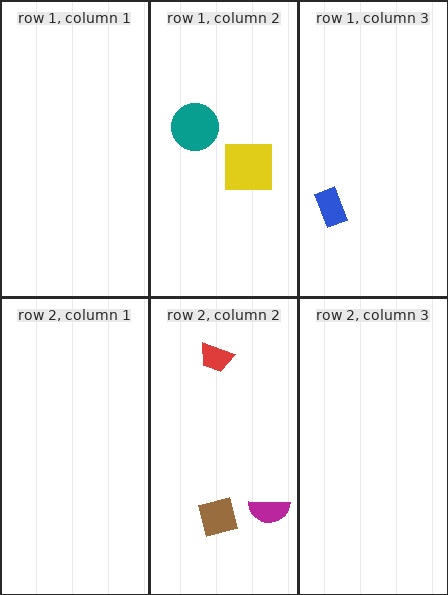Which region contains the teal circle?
The row 1, column 2 region.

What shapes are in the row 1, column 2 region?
The teal circle, the yellow square.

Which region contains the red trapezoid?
The row 2, column 2 region.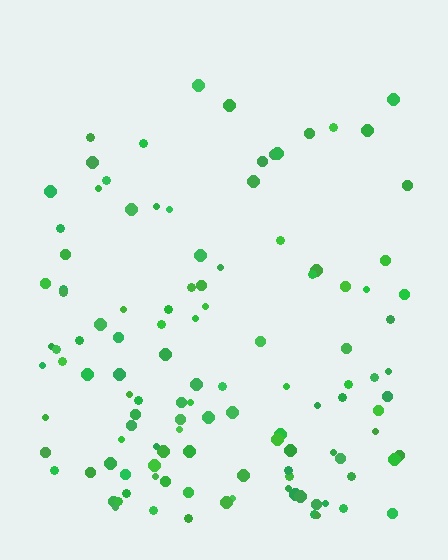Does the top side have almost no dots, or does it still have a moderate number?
Still a moderate number, just noticeably fewer than the bottom.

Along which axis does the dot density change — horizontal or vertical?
Vertical.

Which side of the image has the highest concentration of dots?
The bottom.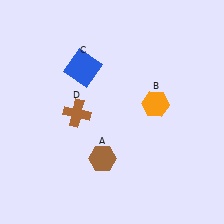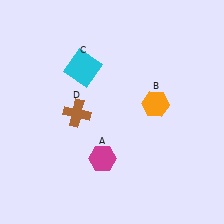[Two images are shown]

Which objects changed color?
A changed from brown to magenta. C changed from blue to cyan.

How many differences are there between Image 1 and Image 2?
There are 2 differences between the two images.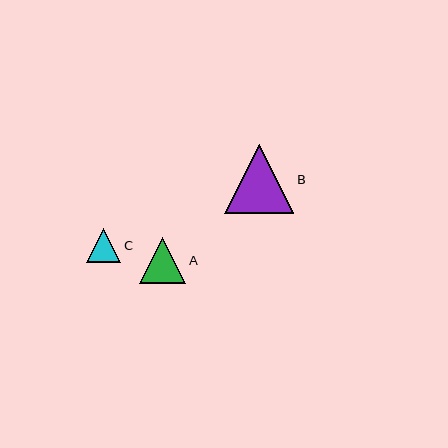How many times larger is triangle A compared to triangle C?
Triangle A is approximately 1.4 times the size of triangle C.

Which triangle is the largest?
Triangle B is the largest with a size of approximately 69 pixels.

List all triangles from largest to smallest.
From largest to smallest: B, A, C.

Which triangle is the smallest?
Triangle C is the smallest with a size of approximately 34 pixels.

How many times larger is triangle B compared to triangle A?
Triangle B is approximately 1.5 times the size of triangle A.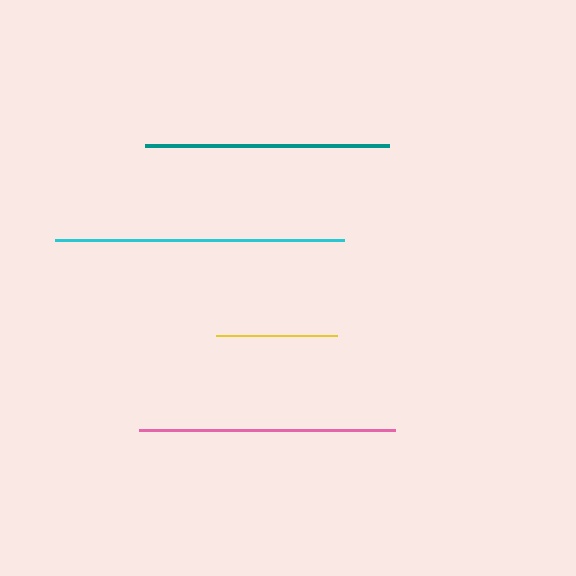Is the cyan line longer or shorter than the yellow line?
The cyan line is longer than the yellow line.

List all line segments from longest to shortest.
From longest to shortest: cyan, pink, teal, yellow.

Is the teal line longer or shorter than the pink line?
The pink line is longer than the teal line.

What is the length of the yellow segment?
The yellow segment is approximately 121 pixels long.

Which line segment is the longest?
The cyan line is the longest at approximately 290 pixels.